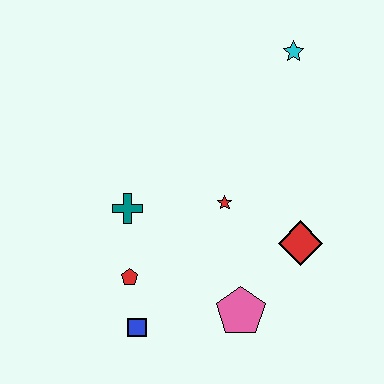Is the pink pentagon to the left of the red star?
No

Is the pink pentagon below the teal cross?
Yes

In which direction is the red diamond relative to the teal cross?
The red diamond is to the right of the teal cross.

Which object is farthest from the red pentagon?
The cyan star is farthest from the red pentagon.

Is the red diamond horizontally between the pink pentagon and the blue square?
No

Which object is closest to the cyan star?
The red star is closest to the cyan star.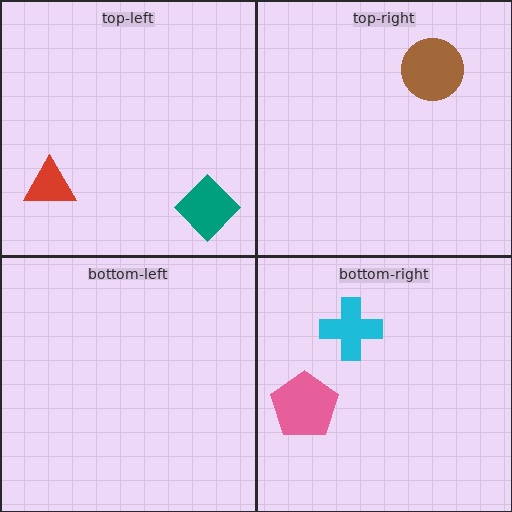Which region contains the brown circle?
The top-right region.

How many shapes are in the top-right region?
1.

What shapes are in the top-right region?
The brown circle.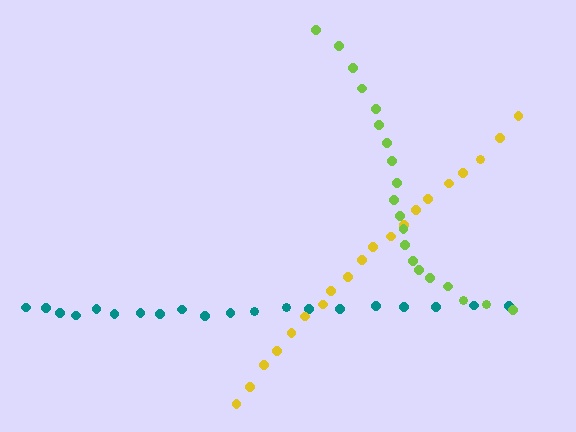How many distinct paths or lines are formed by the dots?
There are 3 distinct paths.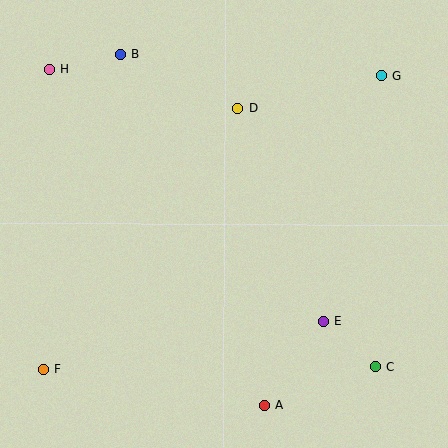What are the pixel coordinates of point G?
Point G is at (381, 76).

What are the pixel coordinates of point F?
Point F is at (43, 369).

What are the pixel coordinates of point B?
Point B is at (120, 54).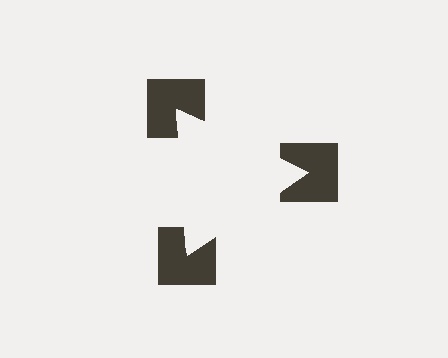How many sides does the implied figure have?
3 sides.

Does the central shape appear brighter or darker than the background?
It typically appears slightly brighter than the background, even though no actual brightness change is drawn.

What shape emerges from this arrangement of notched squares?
An illusory triangle — its edges are inferred from the aligned wedge cuts in the notched squares, not physically drawn.